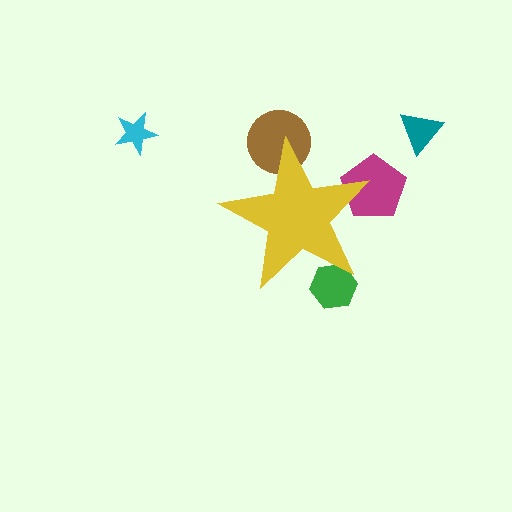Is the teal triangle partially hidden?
No, the teal triangle is fully visible.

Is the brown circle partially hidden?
Yes, the brown circle is partially hidden behind the yellow star.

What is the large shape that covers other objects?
A yellow star.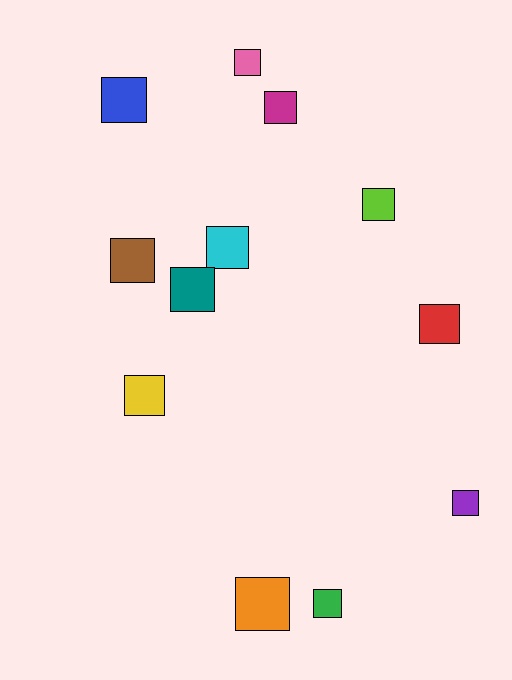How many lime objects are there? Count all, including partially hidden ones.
There is 1 lime object.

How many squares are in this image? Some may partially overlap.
There are 12 squares.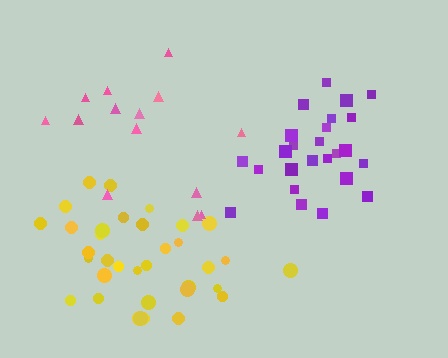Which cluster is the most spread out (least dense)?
Pink.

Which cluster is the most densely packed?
Yellow.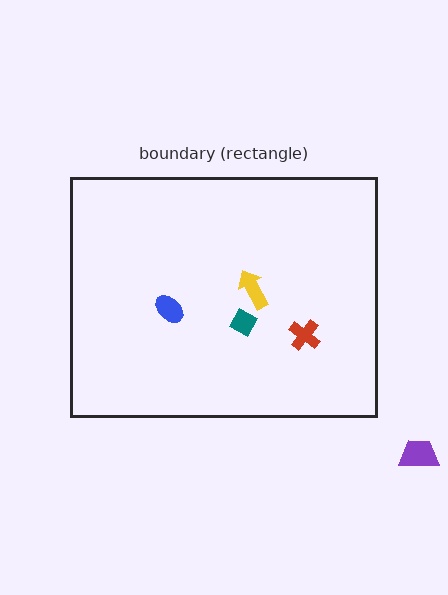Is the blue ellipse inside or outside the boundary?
Inside.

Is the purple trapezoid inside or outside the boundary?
Outside.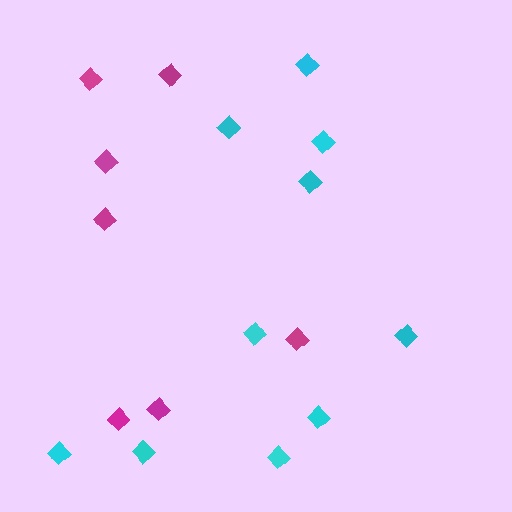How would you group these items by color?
There are 2 groups: one group of magenta diamonds (7) and one group of cyan diamonds (10).